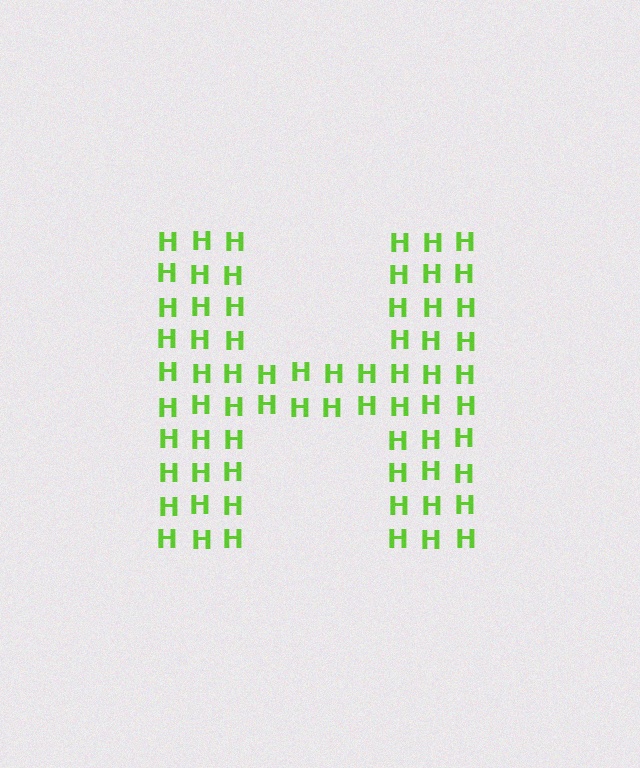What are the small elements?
The small elements are letter H's.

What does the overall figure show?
The overall figure shows the letter H.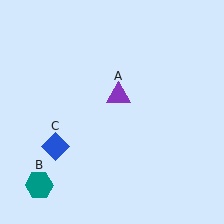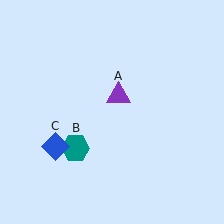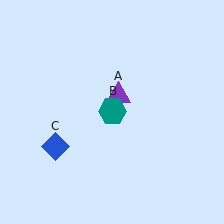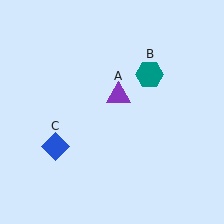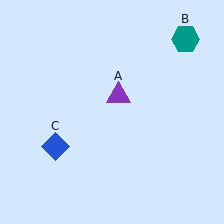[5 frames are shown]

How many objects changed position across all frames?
1 object changed position: teal hexagon (object B).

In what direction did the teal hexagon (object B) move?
The teal hexagon (object B) moved up and to the right.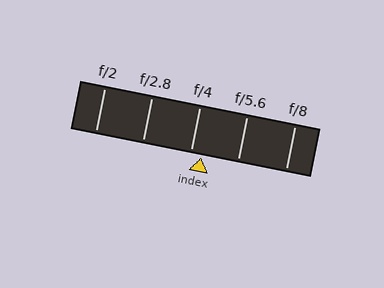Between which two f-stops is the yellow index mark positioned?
The index mark is between f/4 and f/5.6.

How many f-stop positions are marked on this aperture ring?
There are 5 f-stop positions marked.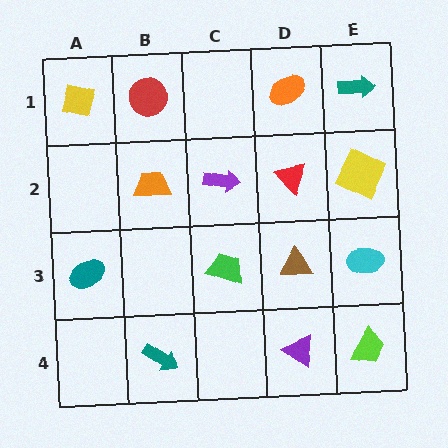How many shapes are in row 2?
4 shapes.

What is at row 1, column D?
An orange ellipse.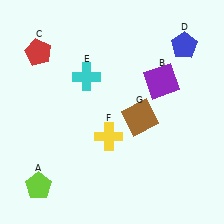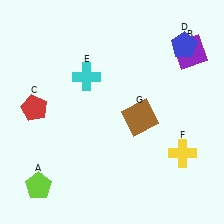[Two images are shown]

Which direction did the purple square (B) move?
The purple square (B) moved up.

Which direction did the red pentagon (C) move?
The red pentagon (C) moved down.